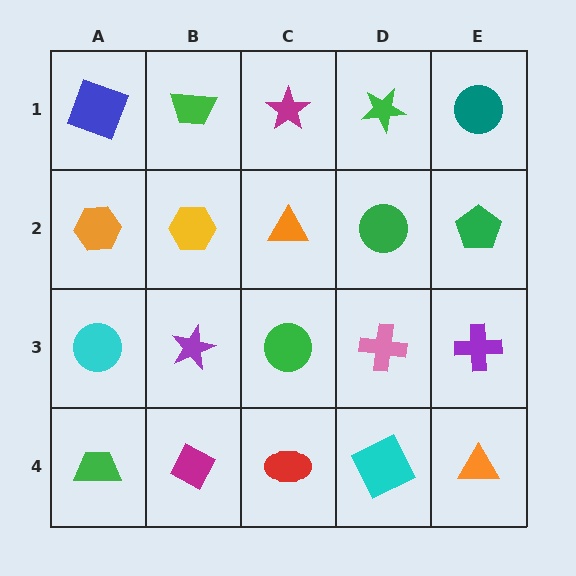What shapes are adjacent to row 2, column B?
A green trapezoid (row 1, column B), a purple star (row 3, column B), an orange hexagon (row 2, column A), an orange triangle (row 2, column C).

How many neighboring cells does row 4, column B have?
3.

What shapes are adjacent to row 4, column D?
A pink cross (row 3, column D), a red ellipse (row 4, column C), an orange triangle (row 4, column E).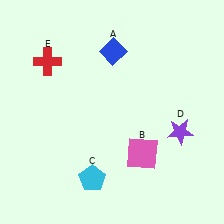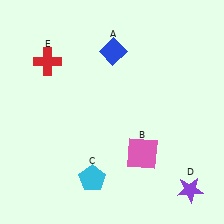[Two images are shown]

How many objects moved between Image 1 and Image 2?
1 object moved between the two images.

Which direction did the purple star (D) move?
The purple star (D) moved down.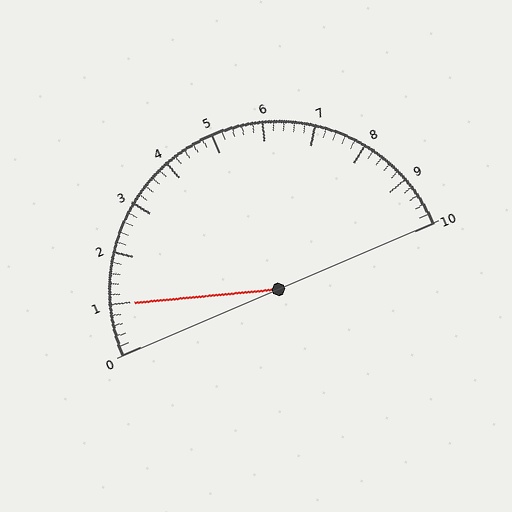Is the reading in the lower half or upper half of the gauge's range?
The reading is in the lower half of the range (0 to 10).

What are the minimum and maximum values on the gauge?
The gauge ranges from 0 to 10.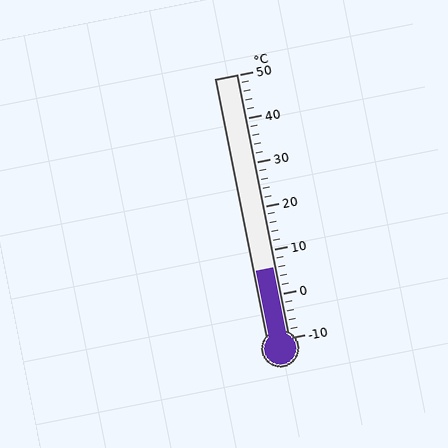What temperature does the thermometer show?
The thermometer shows approximately 6°C.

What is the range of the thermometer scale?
The thermometer scale ranges from -10°C to 50°C.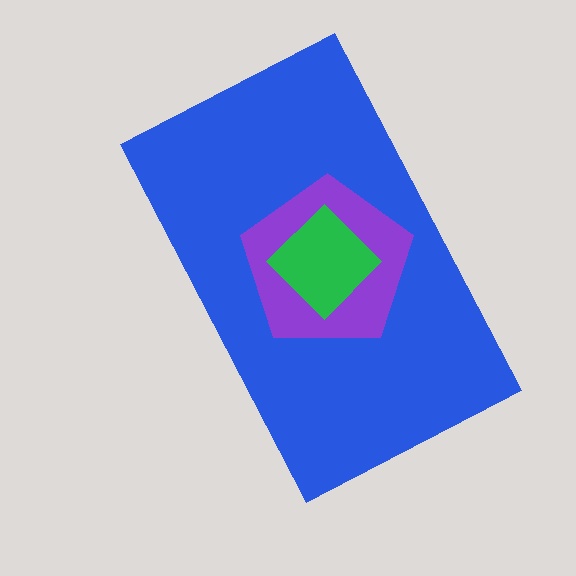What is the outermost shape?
The blue rectangle.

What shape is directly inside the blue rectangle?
The purple pentagon.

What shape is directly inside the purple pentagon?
The green diamond.